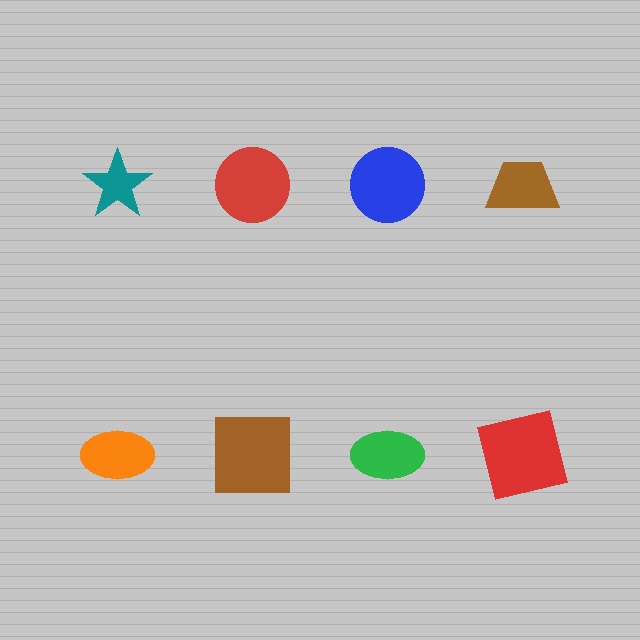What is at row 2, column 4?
A red square.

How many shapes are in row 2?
4 shapes.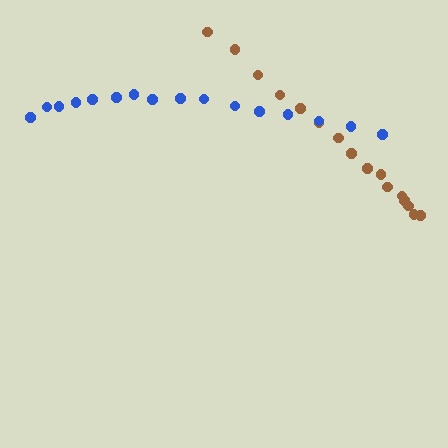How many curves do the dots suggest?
There are 2 distinct paths.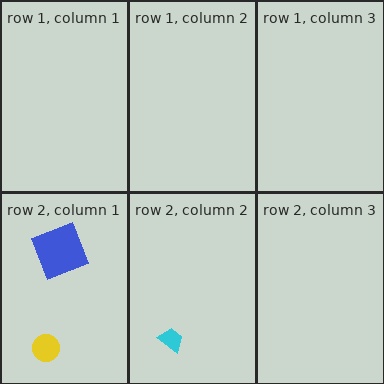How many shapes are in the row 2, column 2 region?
1.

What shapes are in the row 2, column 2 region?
The cyan trapezoid.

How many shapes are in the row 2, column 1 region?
2.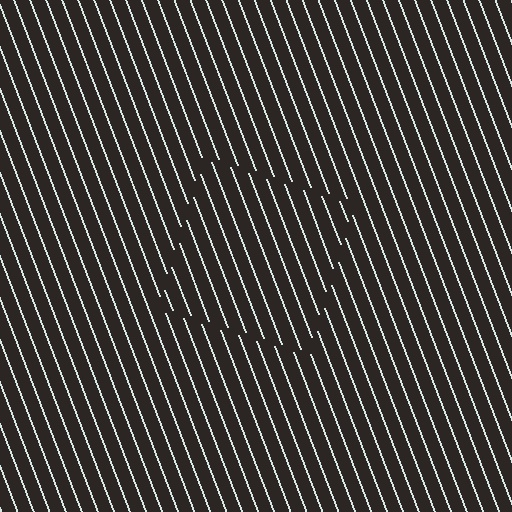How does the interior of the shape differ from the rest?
The interior of the shape contains the same grating, shifted by half a period — the contour is defined by the phase discontinuity where line-ends from the inner and outer gratings abut.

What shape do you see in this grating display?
An illusory square. The interior of the shape contains the same grating, shifted by half a period — the contour is defined by the phase discontinuity where line-ends from the inner and outer gratings abut.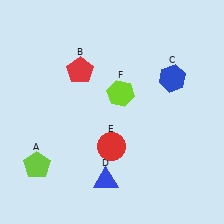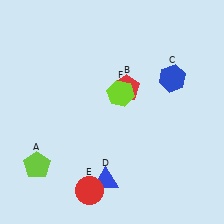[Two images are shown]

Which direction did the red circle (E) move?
The red circle (E) moved down.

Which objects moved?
The objects that moved are: the red pentagon (B), the red circle (E).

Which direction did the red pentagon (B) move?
The red pentagon (B) moved right.